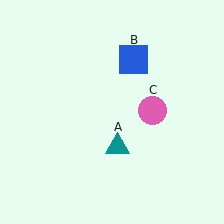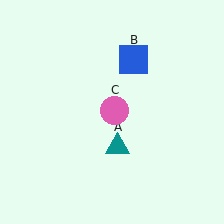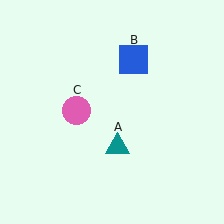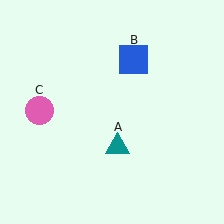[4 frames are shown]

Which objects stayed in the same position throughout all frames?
Teal triangle (object A) and blue square (object B) remained stationary.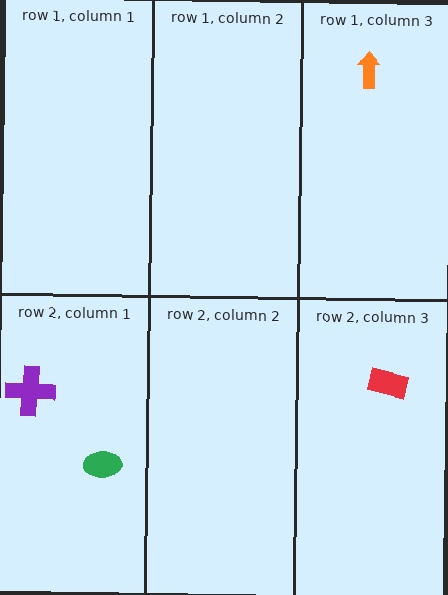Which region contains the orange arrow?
The row 1, column 3 region.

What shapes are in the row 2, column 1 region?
The green ellipse, the purple cross.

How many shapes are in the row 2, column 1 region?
2.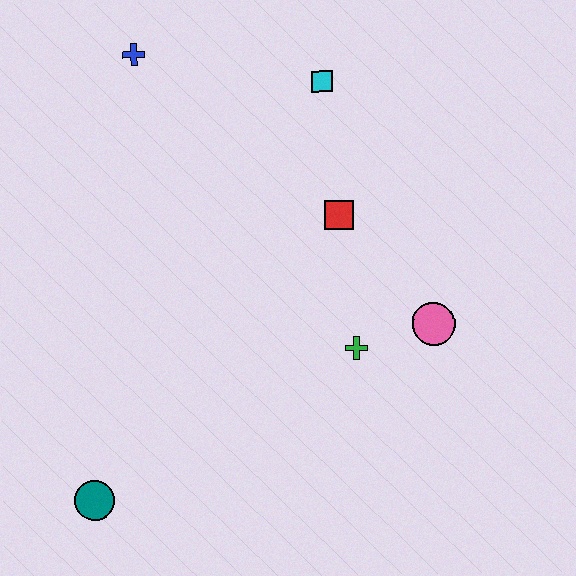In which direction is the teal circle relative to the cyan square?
The teal circle is below the cyan square.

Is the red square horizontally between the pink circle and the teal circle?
Yes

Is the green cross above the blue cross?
No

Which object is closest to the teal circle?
The green cross is closest to the teal circle.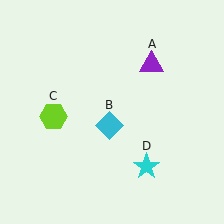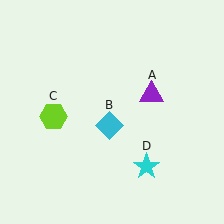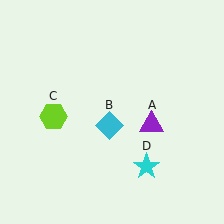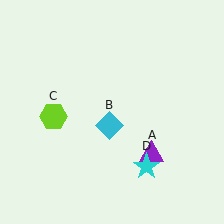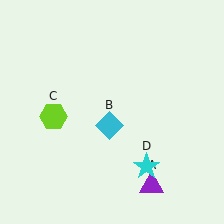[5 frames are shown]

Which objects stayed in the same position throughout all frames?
Cyan diamond (object B) and lime hexagon (object C) and cyan star (object D) remained stationary.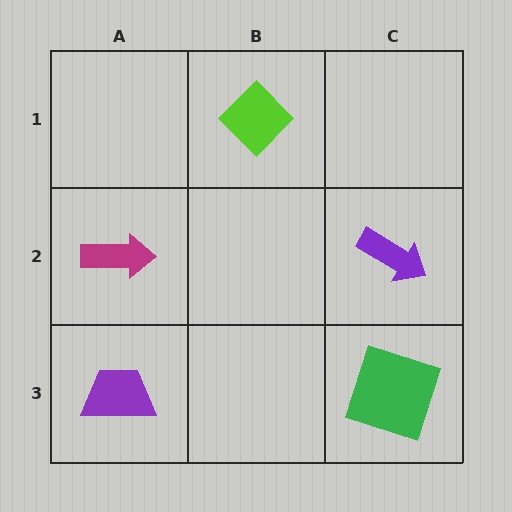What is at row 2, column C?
A purple arrow.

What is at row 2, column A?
A magenta arrow.